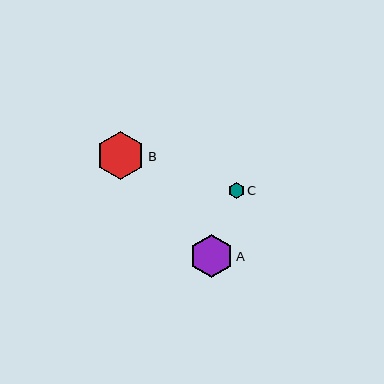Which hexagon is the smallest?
Hexagon C is the smallest with a size of approximately 16 pixels.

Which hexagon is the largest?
Hexagon B is the largest with a size of approximately 48 pixels.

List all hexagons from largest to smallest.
From largest to smallest: B, A, C.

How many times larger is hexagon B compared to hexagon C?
Hexagon B is approximately 3.1 times the size of hexagon C.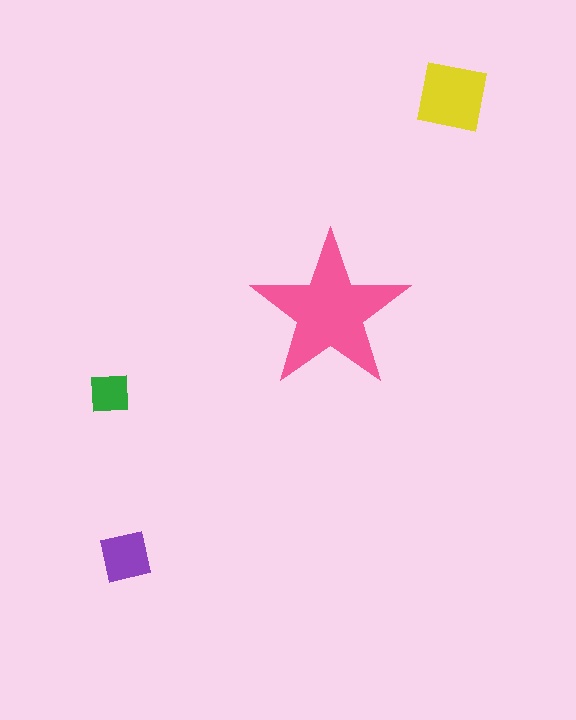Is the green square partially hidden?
No, the green square is fully visible.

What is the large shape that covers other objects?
A pink star.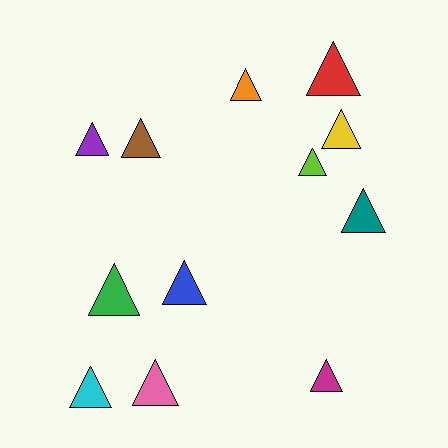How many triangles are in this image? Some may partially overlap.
There are 12 triangles.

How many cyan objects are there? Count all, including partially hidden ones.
There is 1 cyan object.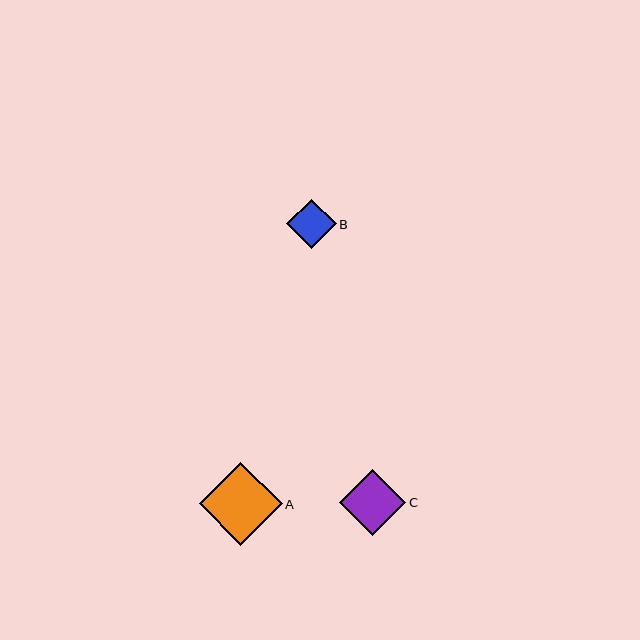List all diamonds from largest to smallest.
From largest to smallest: A, C, B.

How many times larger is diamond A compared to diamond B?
Diamond A is approximately 1.7 times the size of diamond B.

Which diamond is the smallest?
Diamond B is the smallest with a size of approximately 49 pixels.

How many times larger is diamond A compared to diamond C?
Diamond A is approximately 1.3 times the size of diamond C.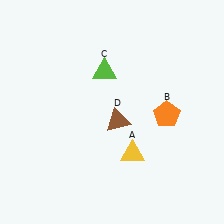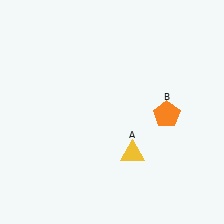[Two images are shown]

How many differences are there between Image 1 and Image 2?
There are 2 differences between the two images.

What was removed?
The lime triangle (C), the brown triangle (D) were removed in Image 2.